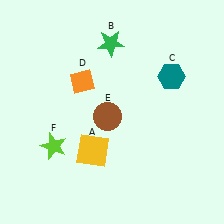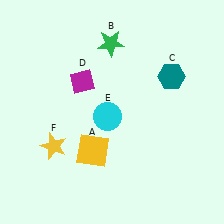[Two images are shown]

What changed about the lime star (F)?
In Image 1, F is lime. In Image 2, it changed to yellow.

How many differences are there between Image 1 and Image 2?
There are 3 differences between the two images.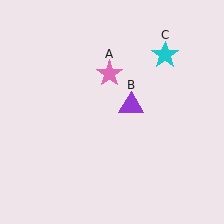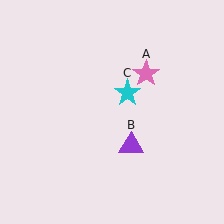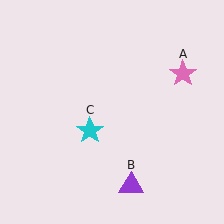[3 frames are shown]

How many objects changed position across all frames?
3 objects changed position: pink star (object A), purple triangle (object B), cyan star (object C).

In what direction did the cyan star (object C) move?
The cyan star (object C) moved down and to the left.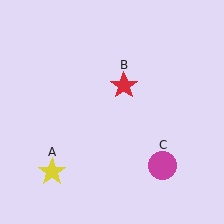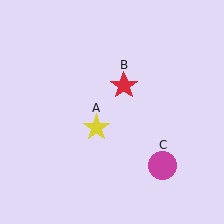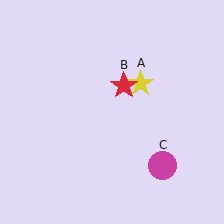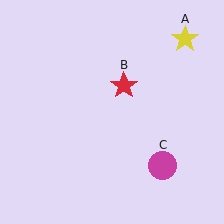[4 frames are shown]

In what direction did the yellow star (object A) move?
The yellow star (object A) moved up and to the right.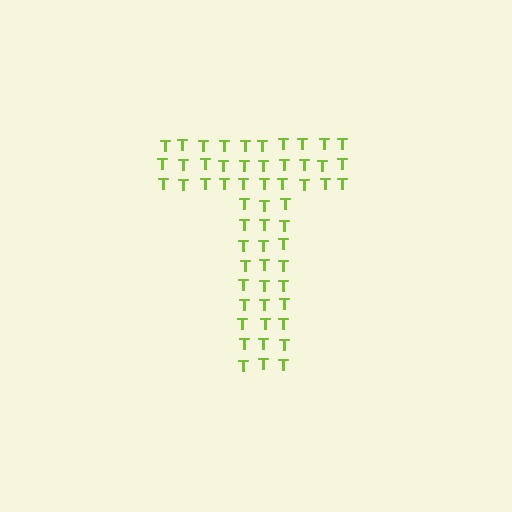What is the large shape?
The large shape is the letter T.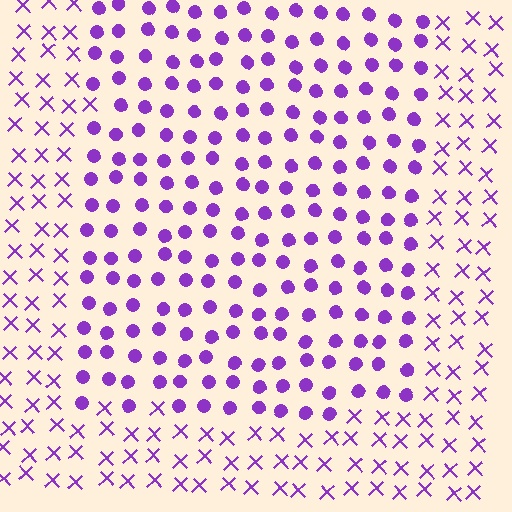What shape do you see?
I see a rectangle.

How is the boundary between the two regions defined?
The boundary is defined by a change in element shape: circles inside vs. X marks outside. All elements share the same color and spacing.